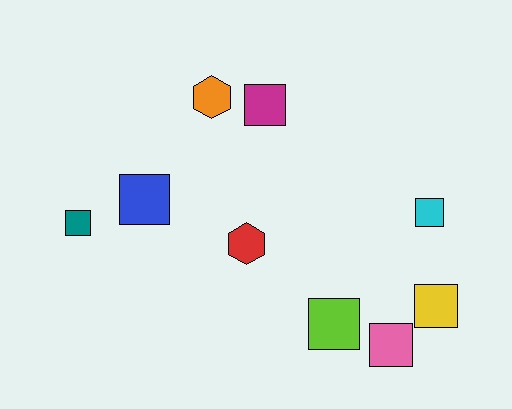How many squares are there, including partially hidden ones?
There are 7 squares.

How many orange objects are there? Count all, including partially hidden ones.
There is 1 orange object.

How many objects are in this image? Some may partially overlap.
There are 9 objects.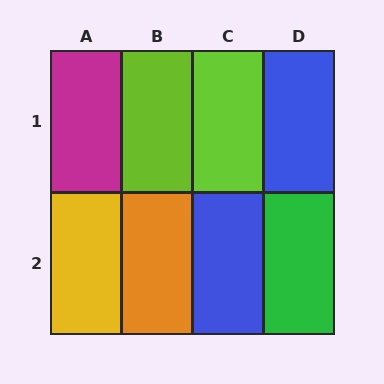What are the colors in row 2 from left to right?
Yellow, orange, blue, green.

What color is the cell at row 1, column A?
Magenta.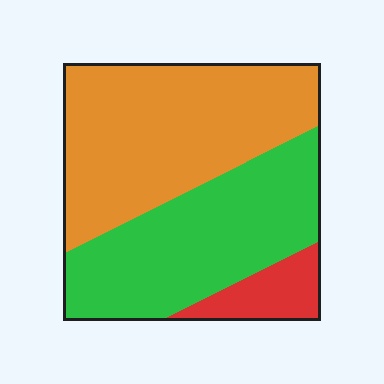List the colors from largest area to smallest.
From largest to smallest: orange, green, red.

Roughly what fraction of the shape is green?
Green covers roughly 40% of the shape.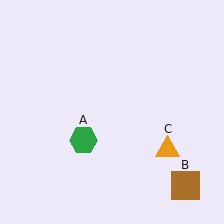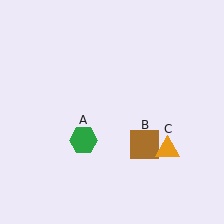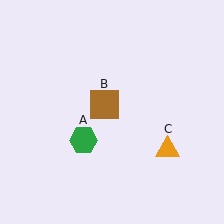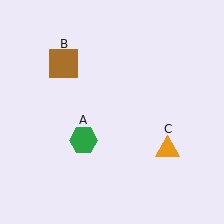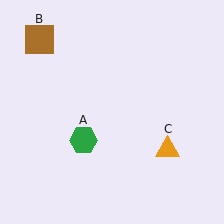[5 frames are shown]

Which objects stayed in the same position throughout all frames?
Green hexagon (object A) and orange triangle (object C) remained stationary.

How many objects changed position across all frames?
1 object changed position: brown square (object B).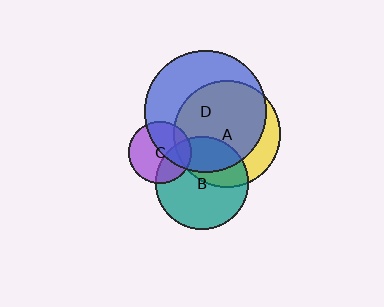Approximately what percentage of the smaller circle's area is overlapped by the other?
Approximately 45%.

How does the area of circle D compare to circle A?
Approximately 1.3 times.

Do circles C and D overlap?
Yes.